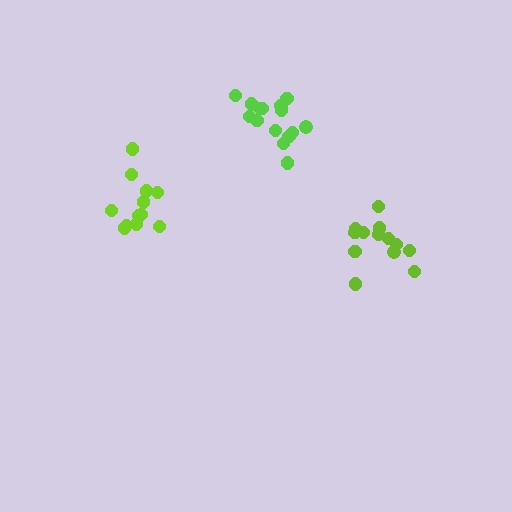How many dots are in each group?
Group 1: 13 dots, Group 2: 15 dots, Group 3: 12 dots (40 total).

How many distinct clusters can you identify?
There are 3 distinct clusters.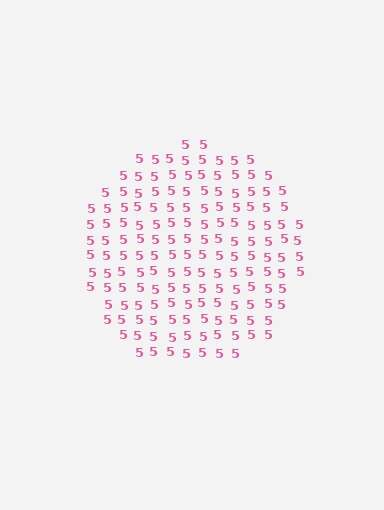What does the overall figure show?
The overall figure shows a circle.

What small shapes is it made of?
It is made of small digit 5's.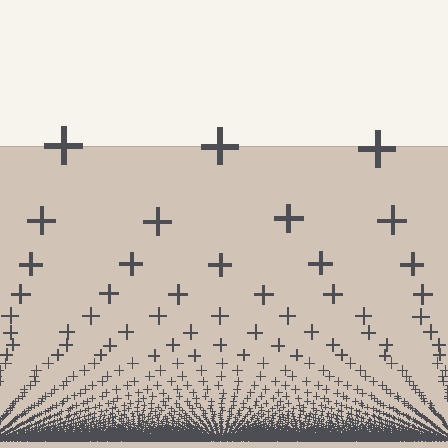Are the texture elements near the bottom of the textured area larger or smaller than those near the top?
Smaller. The gradient is inverted — elements near the bottom are smaller and denser.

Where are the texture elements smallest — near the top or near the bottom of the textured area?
Near the bottom.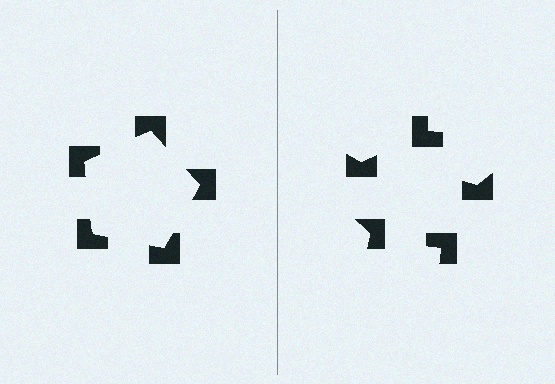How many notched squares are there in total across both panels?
10 — 5 on each side.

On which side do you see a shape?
An illusory pentagon appears on the left side. On the right side the wedge cuts are rotated, so no coherent shape forms.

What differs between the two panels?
The notched squares are positioned identically on both sides; only the wedge orientations differ. On the left they align to a pentagon; on the right they are misaligned.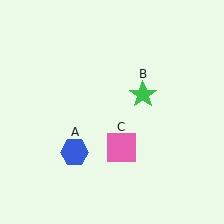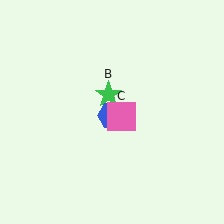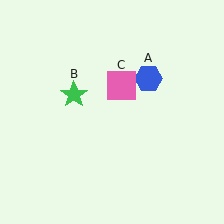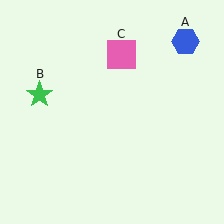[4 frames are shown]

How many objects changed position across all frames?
3 objects changed position: blue hexagon (object A), green star (object B), pink square (object C).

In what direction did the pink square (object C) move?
The pink square (object C) moved up.